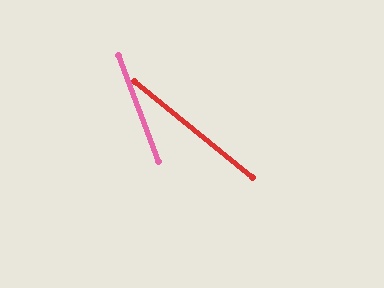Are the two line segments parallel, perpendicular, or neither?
Neither parallel nor perpendicular — they differ by about 31°.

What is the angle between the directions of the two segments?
Approximately 31 degrees.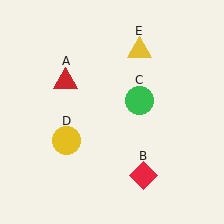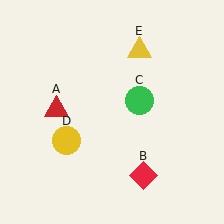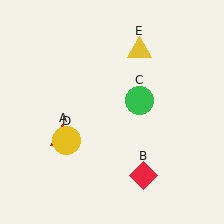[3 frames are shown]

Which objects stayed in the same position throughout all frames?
Red diamond (object B) and green circle (object C) and yellow circle (object D) and yellow triangle (object E) remained stationary.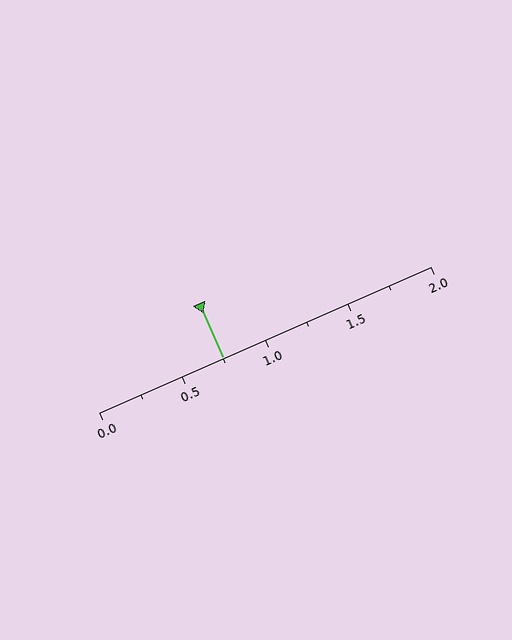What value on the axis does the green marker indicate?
The marker indicates approximately 0.75.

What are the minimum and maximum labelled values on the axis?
The axis runs from 0.0 to 2.0.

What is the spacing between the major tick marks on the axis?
The major ticks are spaced 0.5 apart.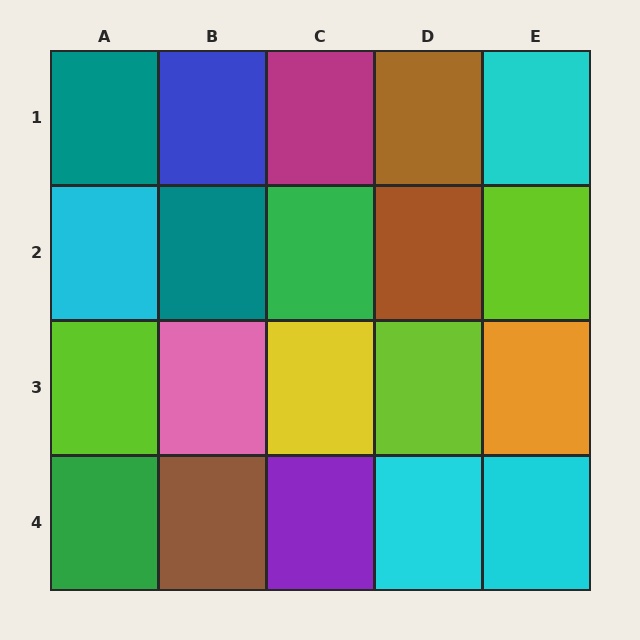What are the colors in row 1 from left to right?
Teal, blue, magenta, brown, cyan.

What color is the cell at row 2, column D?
Brown.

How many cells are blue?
1 cell is blue.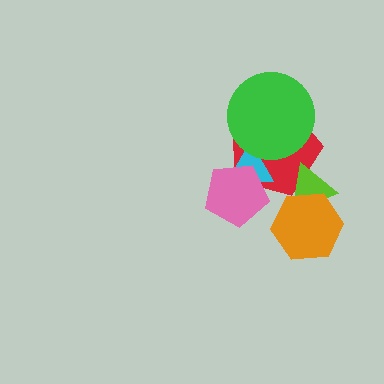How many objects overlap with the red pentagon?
4 objects overlap with the red pentagon.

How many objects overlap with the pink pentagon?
2 objects overlap with the pink pentagon.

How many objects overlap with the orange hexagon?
1 object overlaps with the orange hexagon.